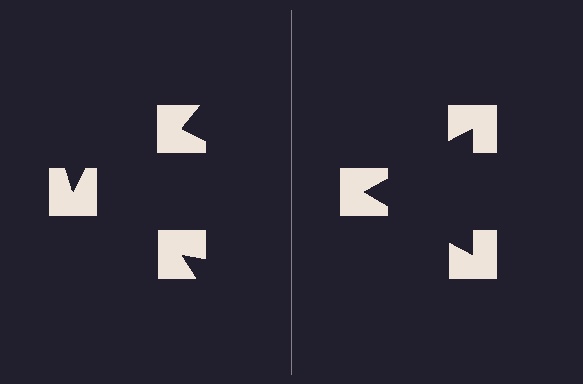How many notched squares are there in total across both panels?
6 — 3 on each side.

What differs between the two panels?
The notched squares are positioned identically on both sides; only the wedge orientations differ. On the right they align to a triangle; on the left they are misaligned.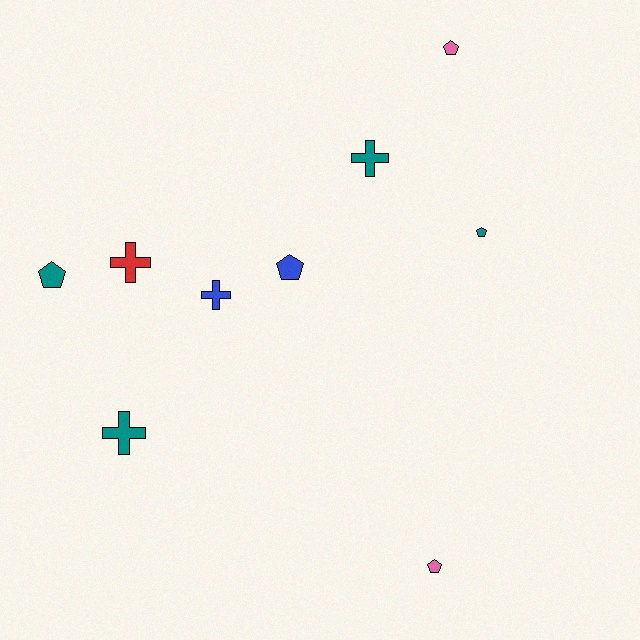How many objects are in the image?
There are 9 objects.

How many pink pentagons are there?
There are 2 pink pentagons.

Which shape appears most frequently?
Pentagon, with 5 objects.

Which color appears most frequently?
Teal, with 4 objects.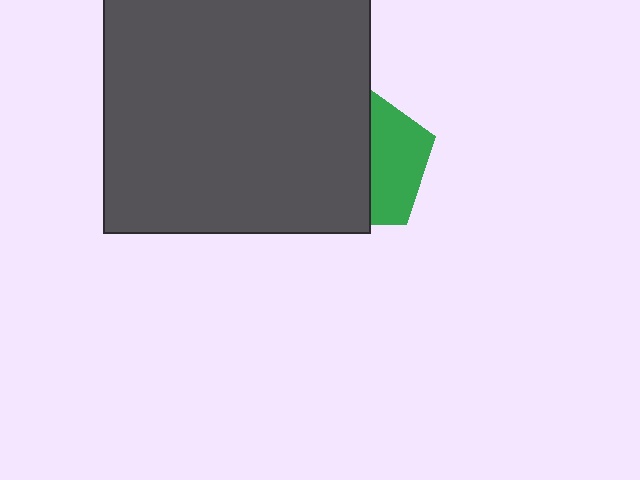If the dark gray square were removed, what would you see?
You would see the complete green pentagon.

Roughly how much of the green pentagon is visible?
A small part of it is visible (roughly 40%).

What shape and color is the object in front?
The object in front is a dark gray square.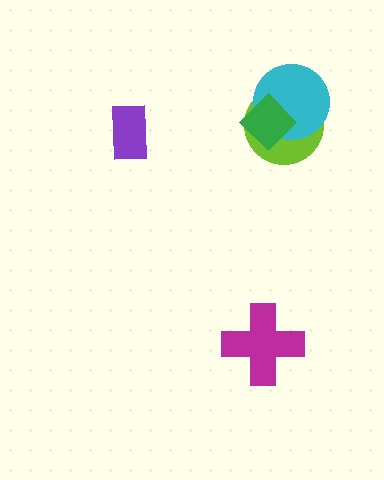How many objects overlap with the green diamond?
2 objects overlap with the green diamond.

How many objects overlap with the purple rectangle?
0 objects overlap with the purple rectangle.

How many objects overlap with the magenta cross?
0 objects overlap with the magenta cross.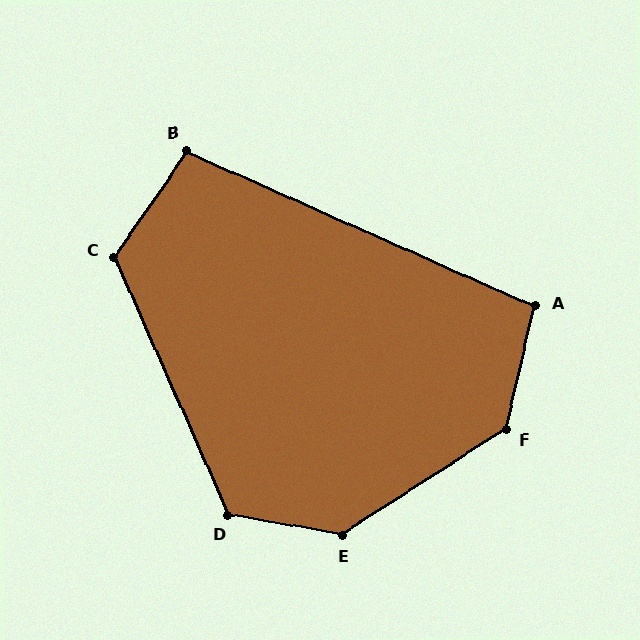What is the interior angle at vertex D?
Approximately 124 degrees (obtuse).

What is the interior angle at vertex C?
Approximately 122 degrees (obtuse).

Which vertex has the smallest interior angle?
B, at approximately 100 degrees.